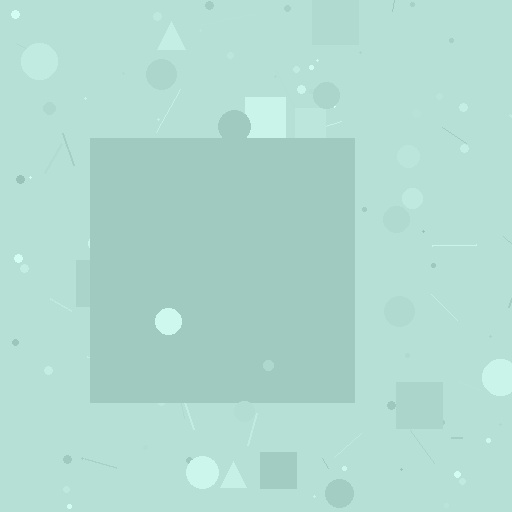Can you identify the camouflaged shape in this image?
The camouflaged shape is a square.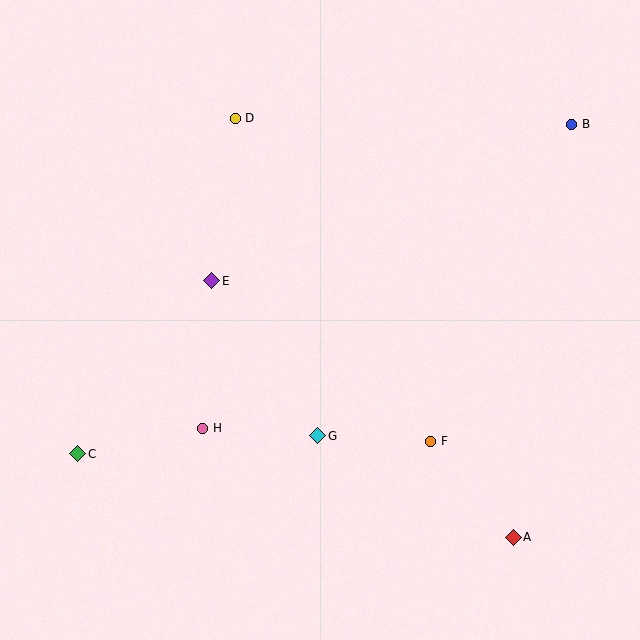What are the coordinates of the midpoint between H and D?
The midpoint between H and D is at (219, 273).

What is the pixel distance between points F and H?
The distance between F and H is 229 pixels.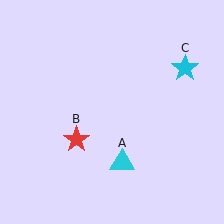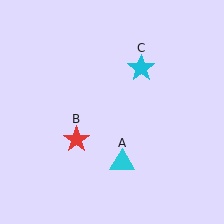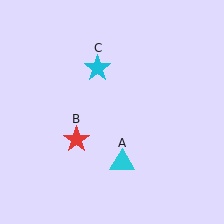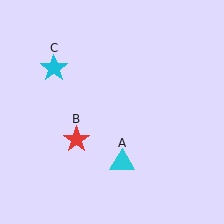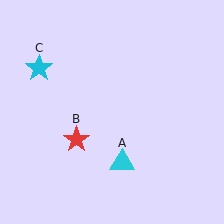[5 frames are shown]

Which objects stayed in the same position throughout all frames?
Cyan triangle (object A) and red star (object B) remained stationary.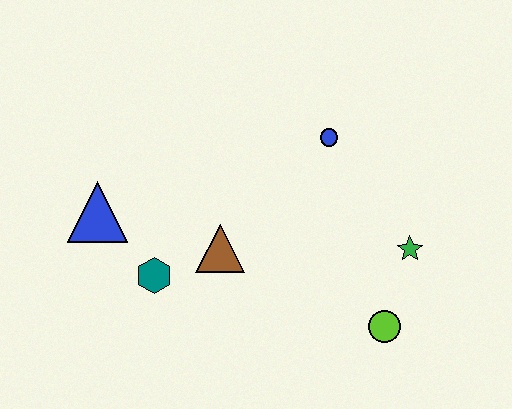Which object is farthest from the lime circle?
The blue triangle is farthest from the lime circle.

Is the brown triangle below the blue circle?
Yes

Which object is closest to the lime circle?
The green star is closest to the lime circle.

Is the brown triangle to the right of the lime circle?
No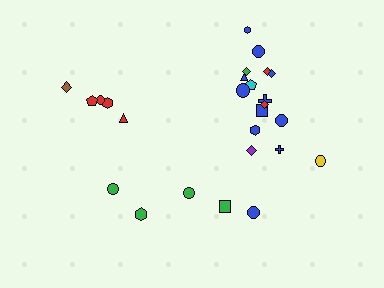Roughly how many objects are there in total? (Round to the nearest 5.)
Roughly 25 objects in total.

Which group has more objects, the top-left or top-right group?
The top-right group.